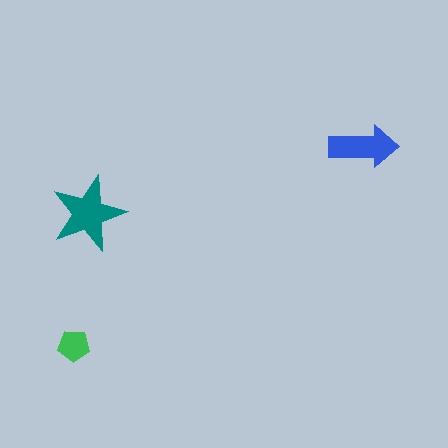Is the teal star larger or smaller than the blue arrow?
Larger.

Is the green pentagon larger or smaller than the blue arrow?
Smaller.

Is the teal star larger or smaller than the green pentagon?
Larger.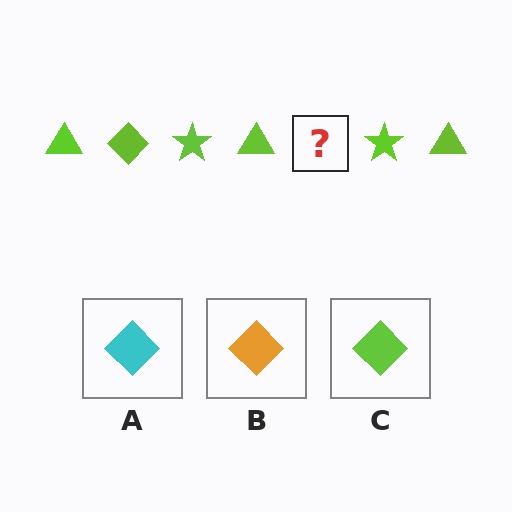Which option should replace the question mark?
Option C.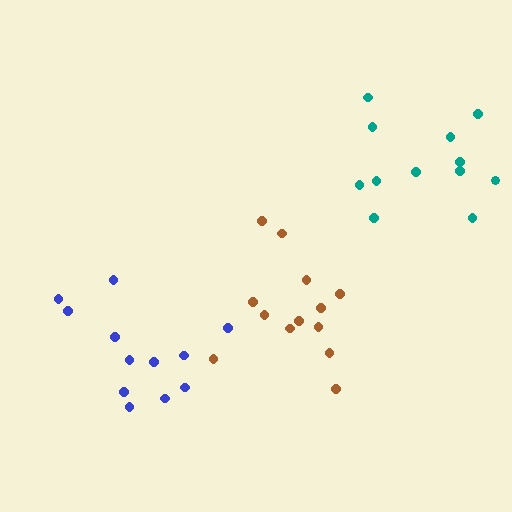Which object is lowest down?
The brown cluster is bottommost.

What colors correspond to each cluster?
The clusters are colored: teal, blue, brown.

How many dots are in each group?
Group 1: 12 dots, Group 2: 12 dots, Group 3: 13 dots (37 total).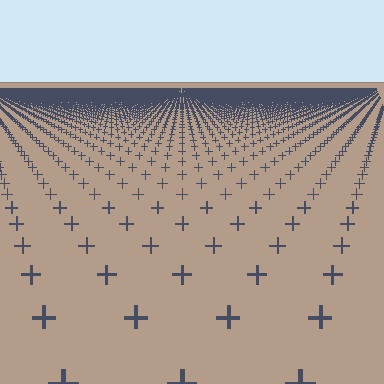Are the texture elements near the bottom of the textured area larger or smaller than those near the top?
Larger. Near the bottom, elements are closer to the viewer and appear at a bigger on-screen size.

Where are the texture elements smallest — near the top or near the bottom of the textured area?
Near the top.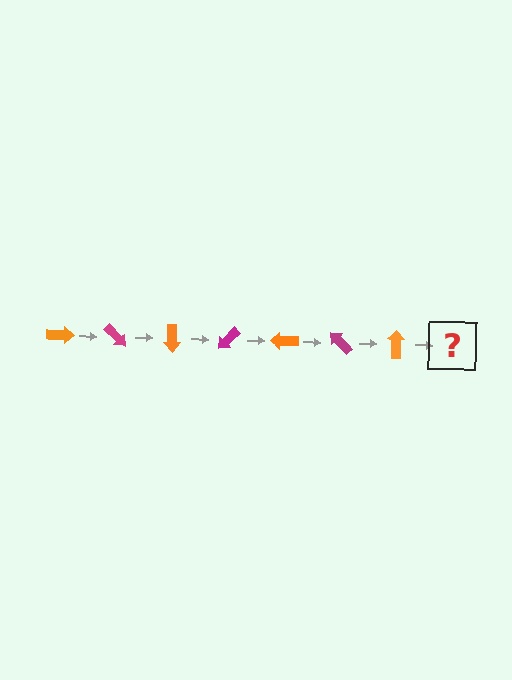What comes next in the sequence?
The next element should be a magenta arrow, rotated 315 degrees from the start.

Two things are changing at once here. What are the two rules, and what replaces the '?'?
The two rules are that it rotates 45 degrees each step and the color cycles through orange and magenta. The '?' should be a magenta arrow, rotated 315 degrees from the start.